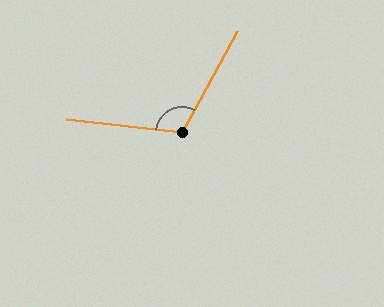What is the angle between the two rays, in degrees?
Approximately 112 degrees.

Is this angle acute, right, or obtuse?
It is obtuse.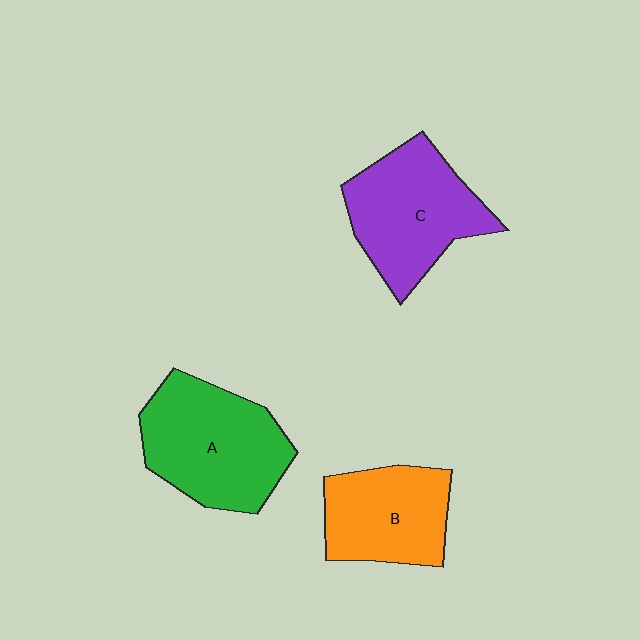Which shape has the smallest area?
Shape B (orange).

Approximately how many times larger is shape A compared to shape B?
Approximately 1.3 times.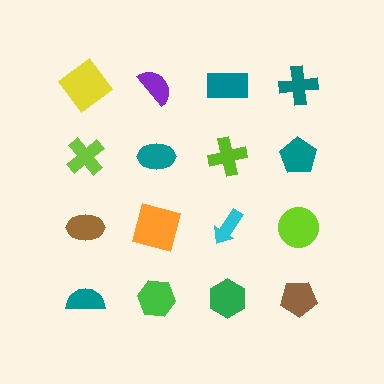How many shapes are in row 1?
4 shapes.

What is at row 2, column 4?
A teal pentagon.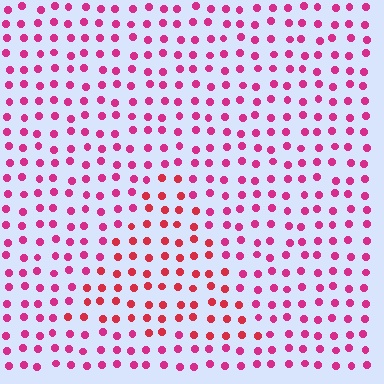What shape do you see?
I see a triangle.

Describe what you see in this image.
The image is filled with small magenta elements in a uniform arrangement. A triangle-shaped region is visible where the elements are tinted to a slightly different hue, forming a subtle color boundary.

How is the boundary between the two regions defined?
The boundary is defined purely by a slight shift in hue (about 25 degrees). Spacing, size, and orientation are identical on both sides.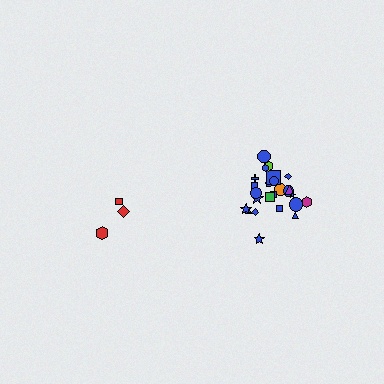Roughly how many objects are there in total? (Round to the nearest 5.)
Roughly 30 objects in total.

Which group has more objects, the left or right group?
The right group.